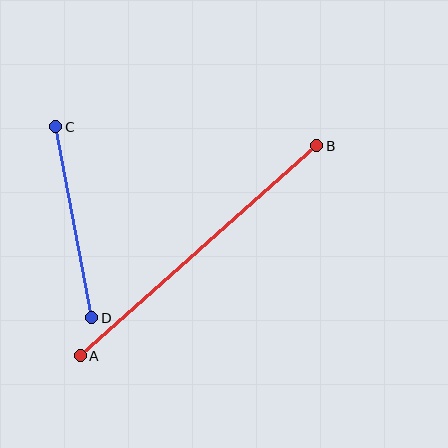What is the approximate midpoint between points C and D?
The midpoint is at approximately (74, 222) pixels.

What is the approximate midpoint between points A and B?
The midpoint is at approximately (199, 251) pixels.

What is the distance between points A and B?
The distance is approximately 316 pixels.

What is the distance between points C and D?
The distance is approximately 195 pixels.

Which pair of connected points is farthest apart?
Points A and B are farthest apart.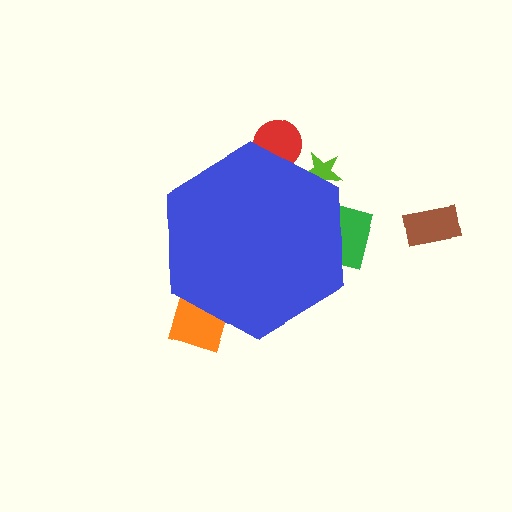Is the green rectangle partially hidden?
Yes, the green rectangle is partially hidden behind the blue hexagon.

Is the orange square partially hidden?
Yes, the orange square is partially hidden behind the blue hexagon.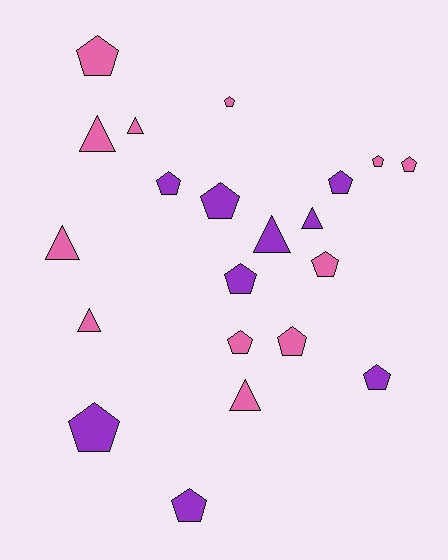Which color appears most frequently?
Pink, with 12 objects.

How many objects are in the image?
There are 21 objects.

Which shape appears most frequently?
Pentagon, with 14 objects.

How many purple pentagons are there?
There are 7 purple pentagons.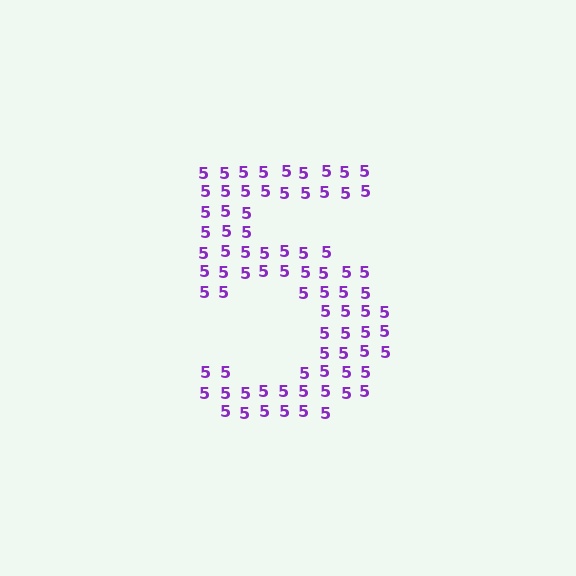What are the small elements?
The small elements are digit 5's.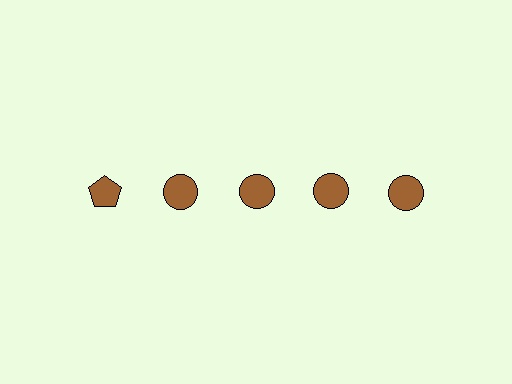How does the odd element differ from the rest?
It has a different shape: pentagon instead of circle.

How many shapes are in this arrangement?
There are 5 shapes arranged in a grid pattern.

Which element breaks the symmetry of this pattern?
The brown pentagon in the top row, leftmost column breaks the symmetry. All other shapes are brown circles.